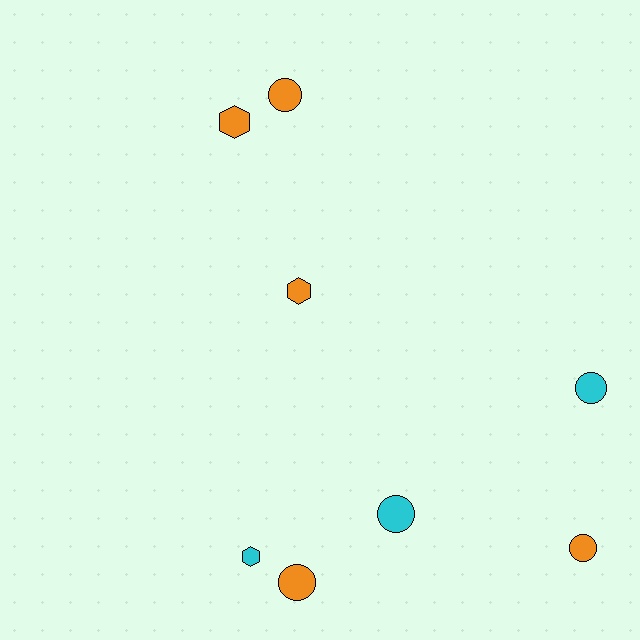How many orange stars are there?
There are no orange stars.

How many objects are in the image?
There are 8 objects.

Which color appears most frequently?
Orange, with 5 objects.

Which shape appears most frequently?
Circle, with 5 objects.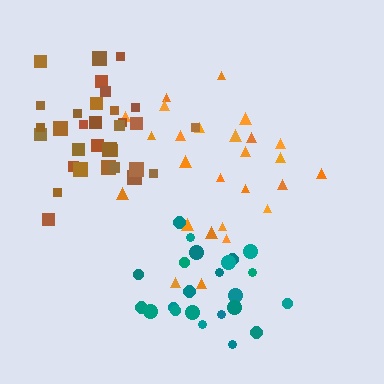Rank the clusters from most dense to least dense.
brown, teal, orange.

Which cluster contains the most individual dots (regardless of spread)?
Brown (32).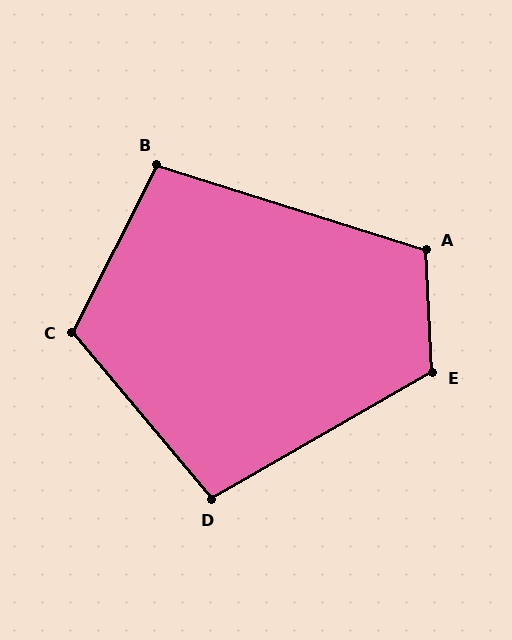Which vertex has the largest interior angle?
E, at approximately 117 degrees.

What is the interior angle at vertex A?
Approximately 110 degrees (obtuse).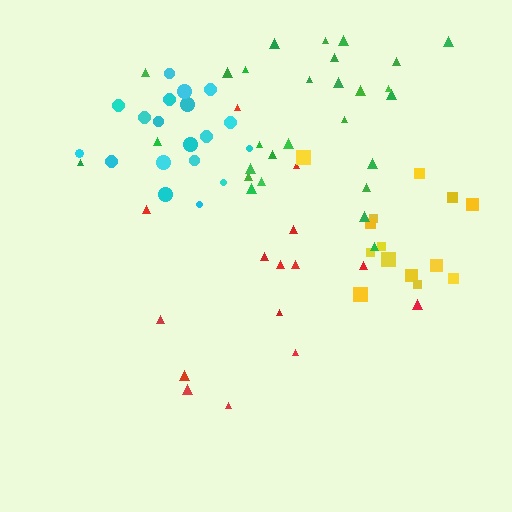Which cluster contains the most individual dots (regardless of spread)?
Green (28).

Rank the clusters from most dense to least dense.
cyan, green, yellow, red.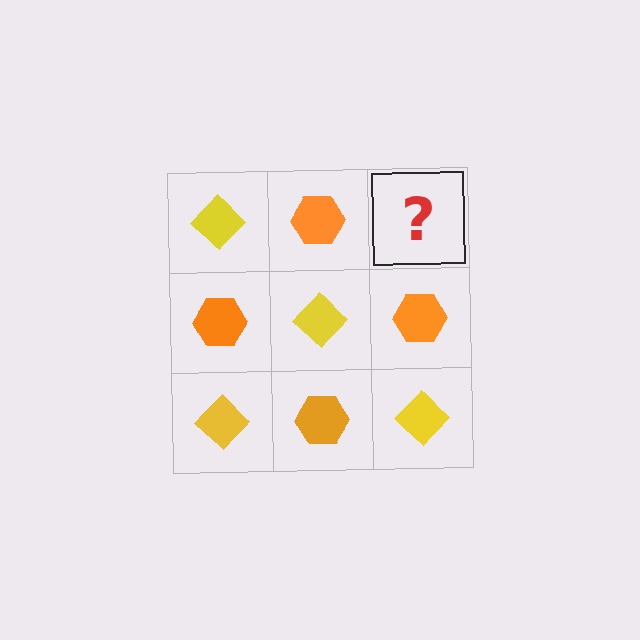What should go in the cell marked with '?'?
The missing cell should contain a yellow diamond.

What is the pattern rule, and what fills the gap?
The rule is that it alternates yellow diamond and orange hexagon in a checkerboard pattern. The gap should be filled with a yellow diamond.